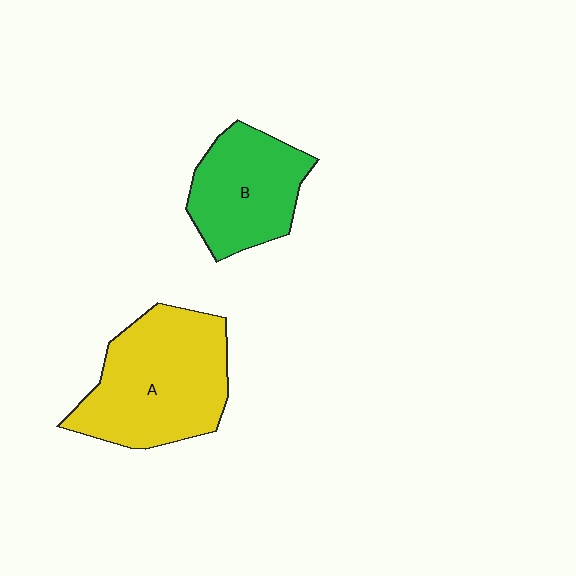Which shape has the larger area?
Shape A (yellow).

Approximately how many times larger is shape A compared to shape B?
Approximately 1.4 times.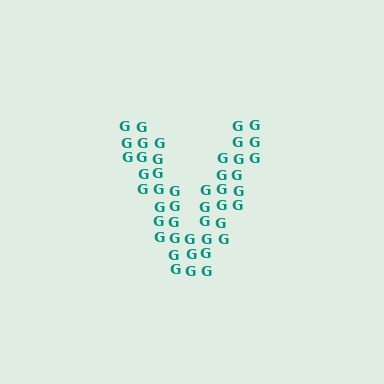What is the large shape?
The large shape is the letter V.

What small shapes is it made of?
It is made of small letter G's.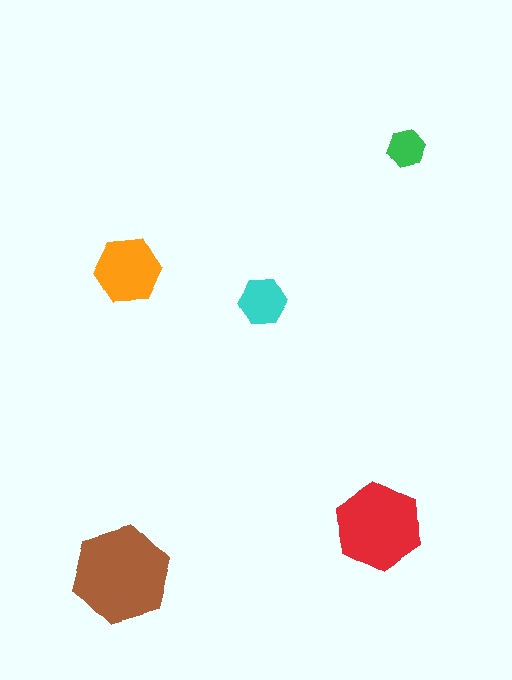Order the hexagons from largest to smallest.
the brown one, the red one, the orange one, the cyan one, the green one.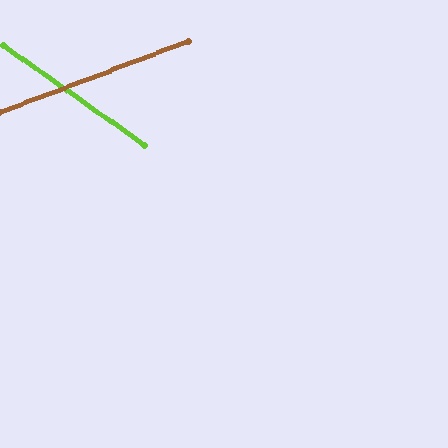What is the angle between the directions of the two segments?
Approximately 56 degrees.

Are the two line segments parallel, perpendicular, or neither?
Neither parallel nor perpendicular — they differ by about 56°.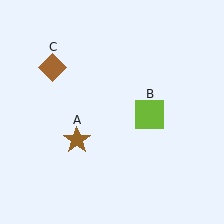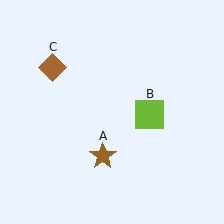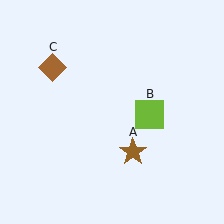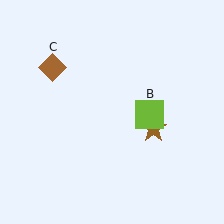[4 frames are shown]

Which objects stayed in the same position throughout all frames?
Lime square (object B) and brown diamond (object C) remained stationary.